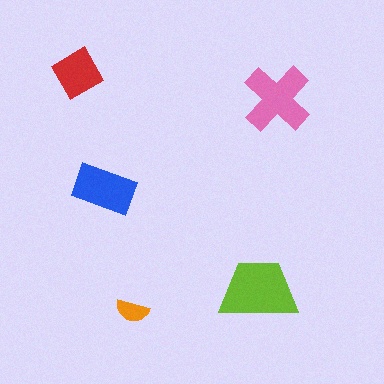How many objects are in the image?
There are 5 objects in the image.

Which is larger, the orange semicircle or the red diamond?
The red diamond.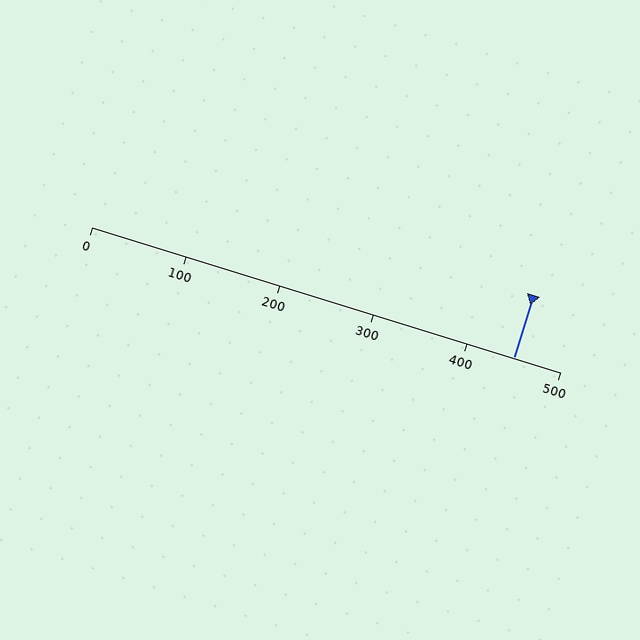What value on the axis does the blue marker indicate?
The marker indicates approximately 450.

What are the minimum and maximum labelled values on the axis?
The axis runs from 0 to 500.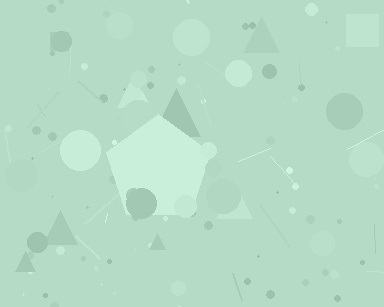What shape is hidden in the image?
A pentagon is hidden in the image.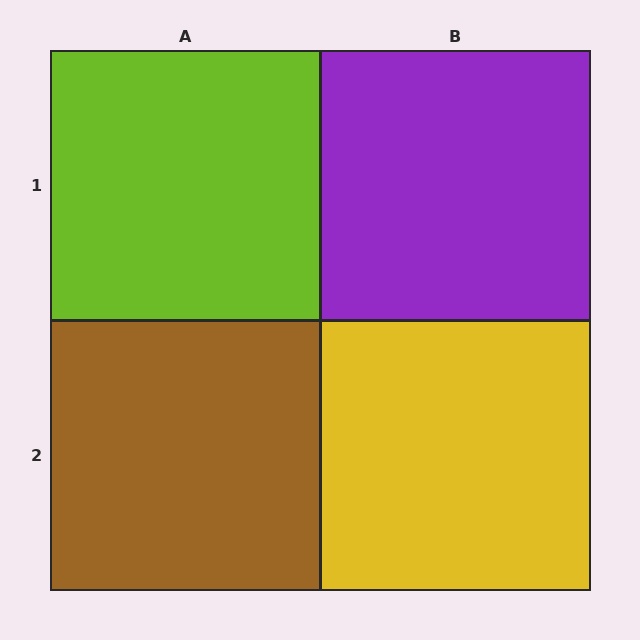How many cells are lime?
1 cell is lime.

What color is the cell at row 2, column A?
Brown.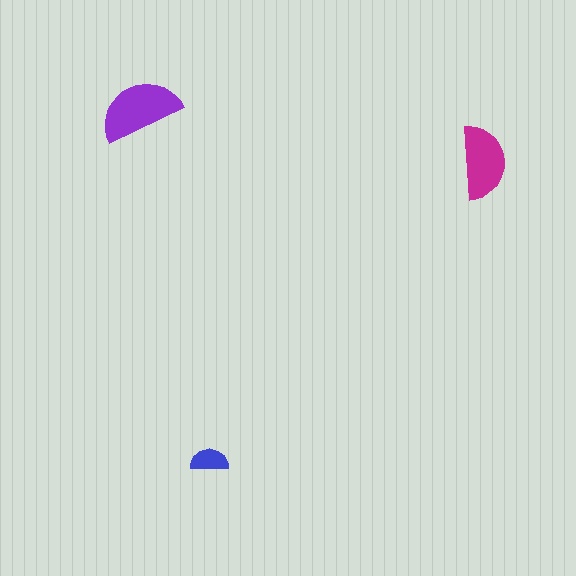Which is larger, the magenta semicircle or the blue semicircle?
The magenta one.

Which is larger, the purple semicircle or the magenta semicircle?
The purple one.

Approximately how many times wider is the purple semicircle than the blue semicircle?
About 2 times wider.